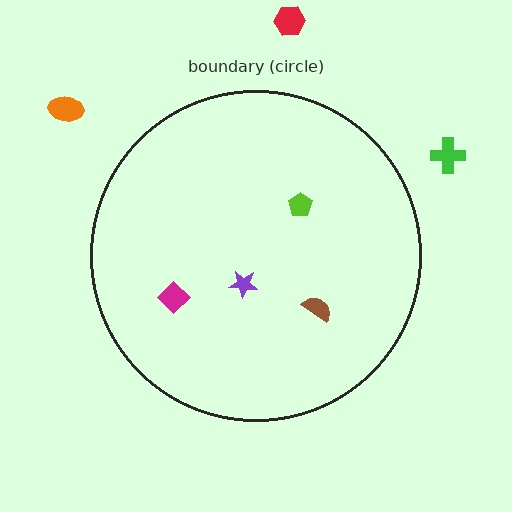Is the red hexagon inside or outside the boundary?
Outside.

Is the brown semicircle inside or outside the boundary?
Inside.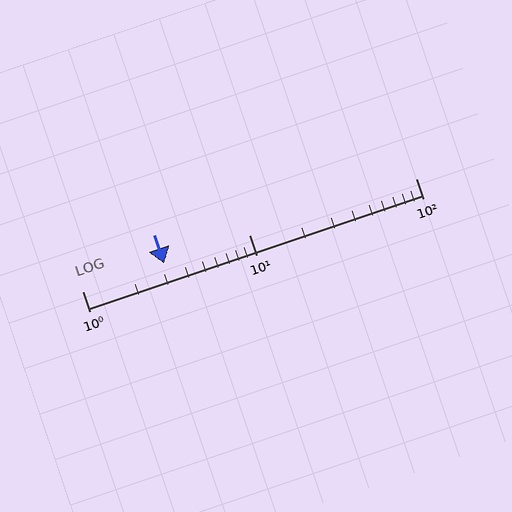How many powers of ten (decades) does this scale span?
The scale spans 2 decades, from 1 to 100.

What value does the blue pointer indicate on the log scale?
The pointer indicates approximately 3.1.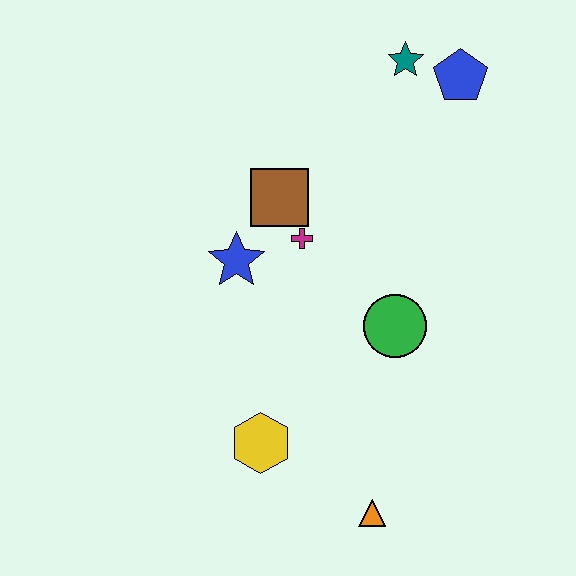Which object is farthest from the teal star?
The orange triangle is farthest from the teal star.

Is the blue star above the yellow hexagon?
Yes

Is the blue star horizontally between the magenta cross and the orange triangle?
No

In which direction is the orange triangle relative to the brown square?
The orange triangle is below the brown square.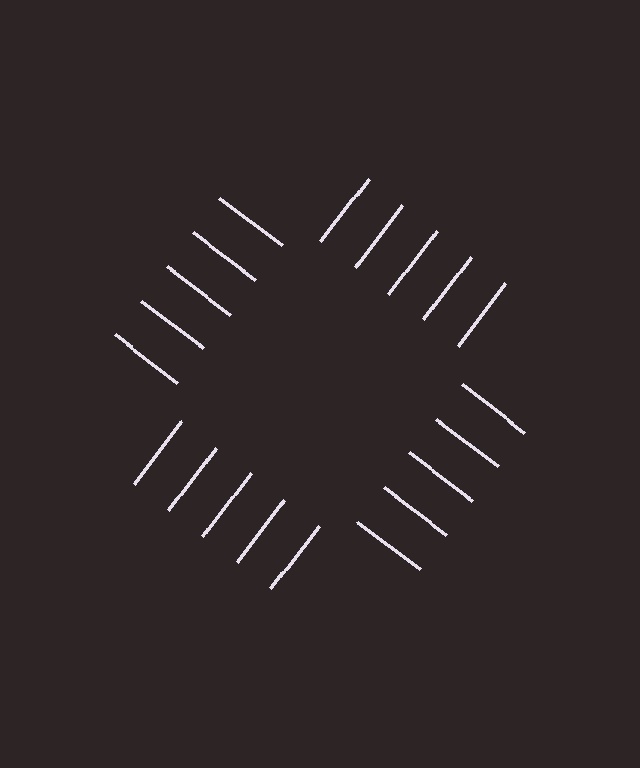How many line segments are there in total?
20 — 5 along each of the 4 edges.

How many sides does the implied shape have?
4 sides — the line-ends trace a square.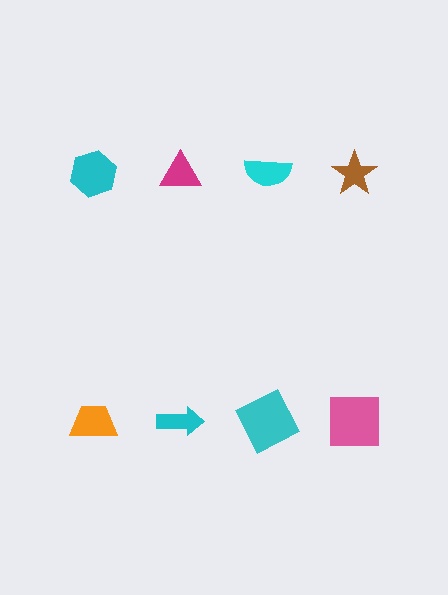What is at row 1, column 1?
A cyan hexagon.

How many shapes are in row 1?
4 shapes.